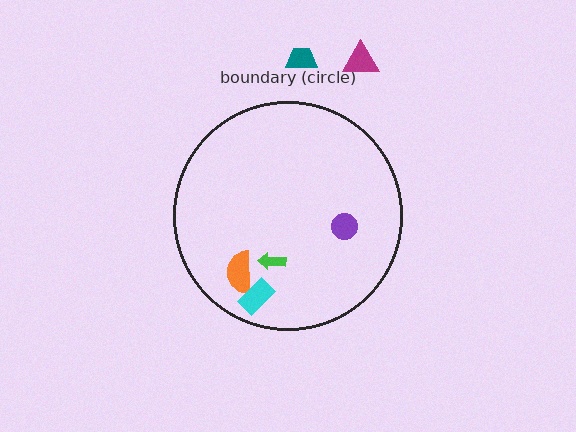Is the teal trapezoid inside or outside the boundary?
Outside.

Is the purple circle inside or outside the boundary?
Inside.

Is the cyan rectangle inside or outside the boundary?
Inside.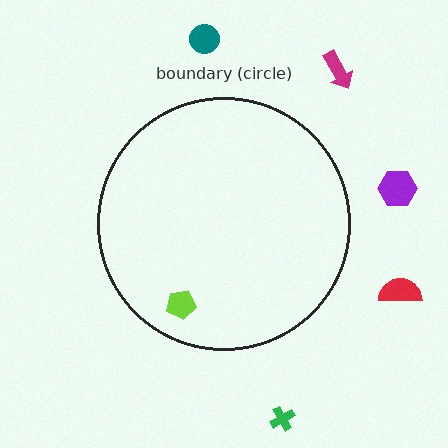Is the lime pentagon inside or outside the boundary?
Inside.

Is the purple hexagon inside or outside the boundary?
Outside.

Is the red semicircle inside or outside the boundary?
Outside.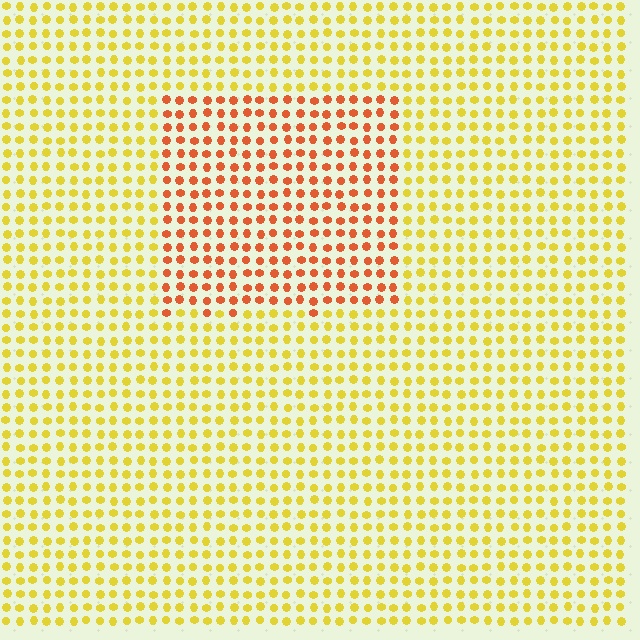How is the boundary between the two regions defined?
The boundary is defined purely by a slight shift in hue (about 41 degrees). Spacing, size, and orientation are identical on both sides.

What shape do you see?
I see a rectangle.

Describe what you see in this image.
The image is filled with small yellow elements in a uniform arrangement. A rectangle-shaped region is visible where the elements are tinted to a slightly different hue, forming a subtle color boundary.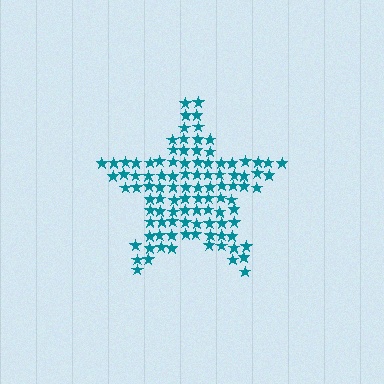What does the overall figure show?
The overall figure shows a star.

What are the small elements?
The small elements are stars.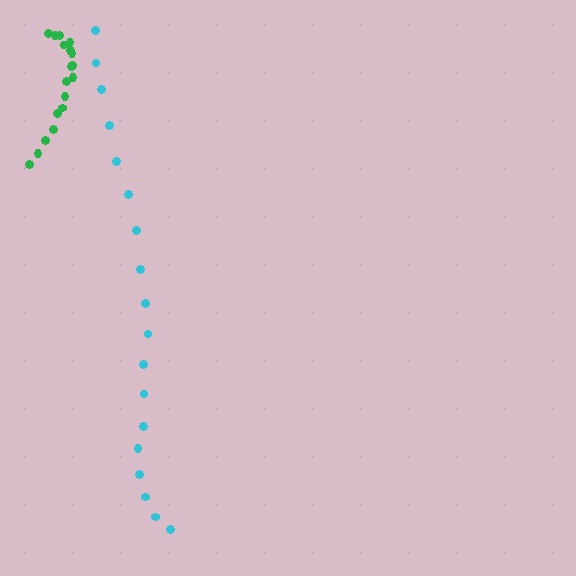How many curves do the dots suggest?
There are 2 distinct paths.